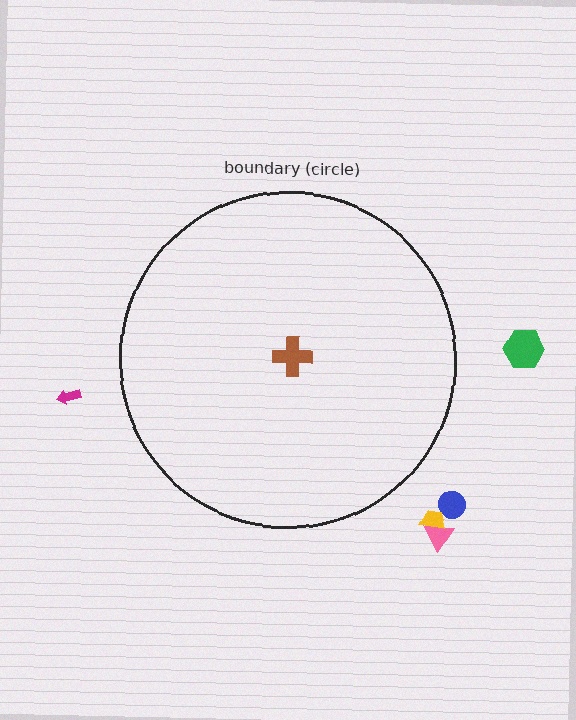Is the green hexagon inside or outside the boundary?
Outside.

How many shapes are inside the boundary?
1 inside, 5 outside.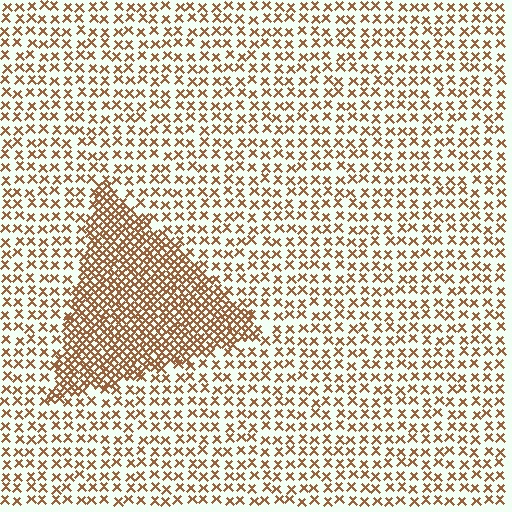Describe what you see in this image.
The image contains small brown elements arranged at two different densities. A triangle-shaped region is visible where the elements are more densely packed than the surrounding area.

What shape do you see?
I see a triangle.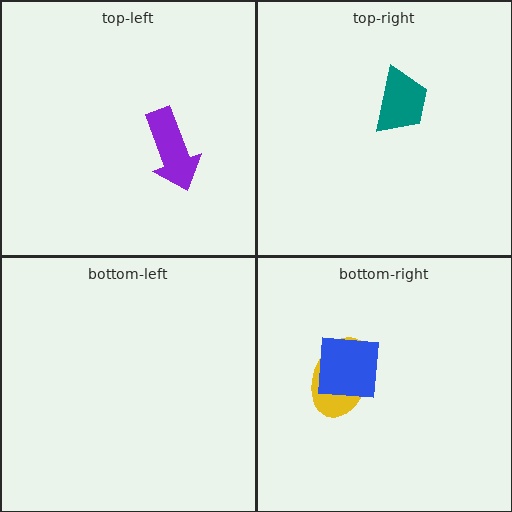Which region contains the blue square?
The bottom-right region.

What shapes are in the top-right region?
The teal trapezoid.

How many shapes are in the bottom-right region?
2.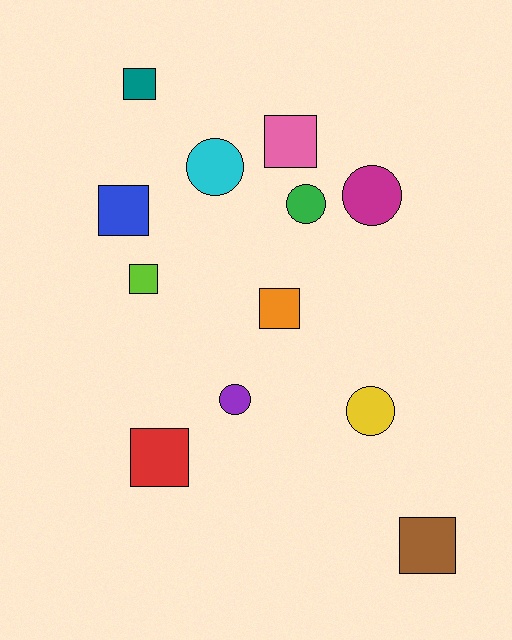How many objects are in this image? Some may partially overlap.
There are 12 objects.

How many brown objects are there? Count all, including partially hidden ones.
There is 1 brown object.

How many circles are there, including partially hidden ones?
There are 5 circles.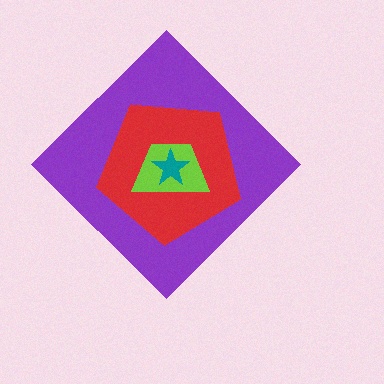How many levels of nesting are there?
4.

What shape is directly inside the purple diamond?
The red pentagon.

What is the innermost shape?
The teal star.